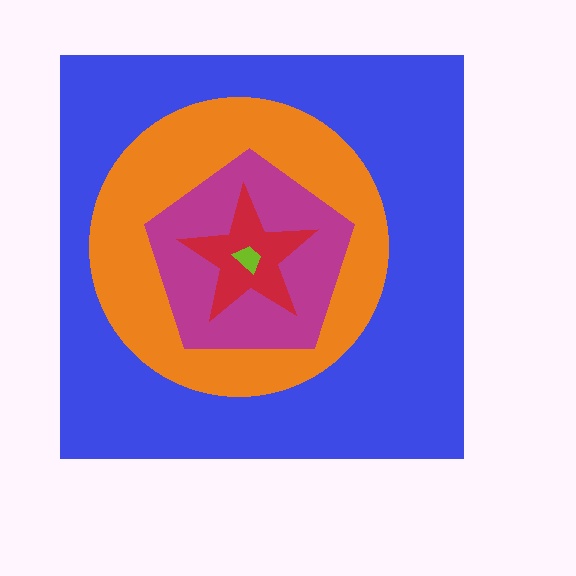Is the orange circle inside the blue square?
Yes.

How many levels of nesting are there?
5.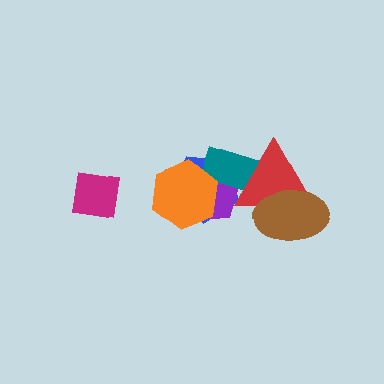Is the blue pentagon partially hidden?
Yes, it is partially covered by another shape.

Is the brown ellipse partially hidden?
No, no other shape covers it.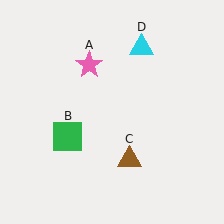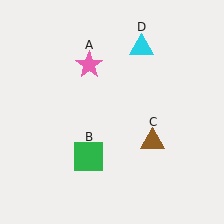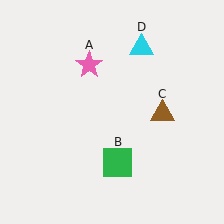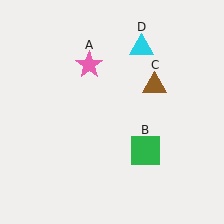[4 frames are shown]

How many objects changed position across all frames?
2 objects changed position: green square (object B), brown triangle (object C).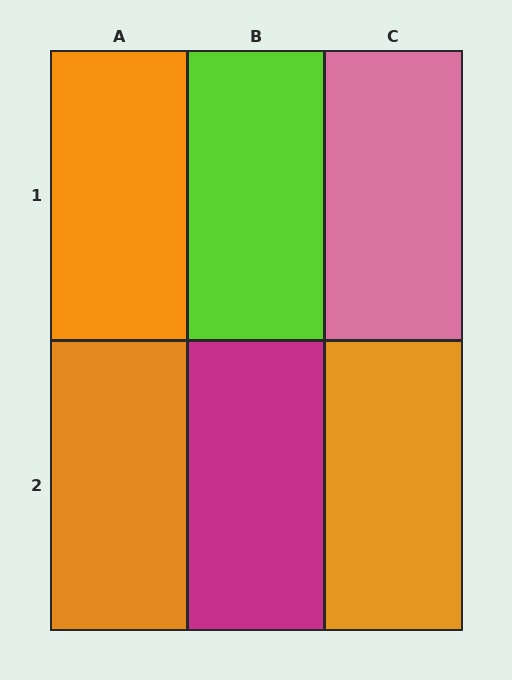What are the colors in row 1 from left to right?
Orange, lime, pink.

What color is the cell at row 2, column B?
Magenta.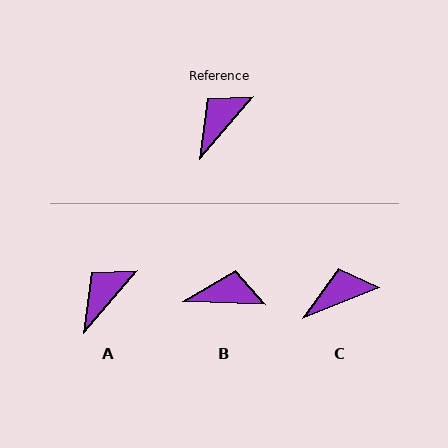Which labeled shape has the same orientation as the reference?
A.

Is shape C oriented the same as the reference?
No, it is off by about 27 degrees.